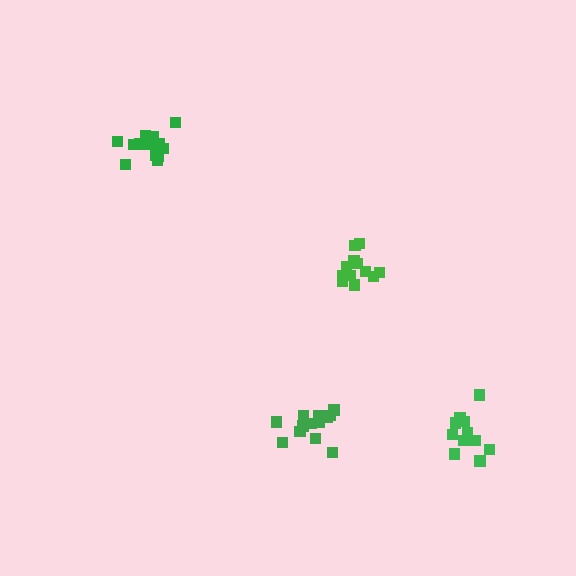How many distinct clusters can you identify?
There are 4 distinct clusters.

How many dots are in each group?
Group 1: 13 dots, Group 2: 13 dots, Group 3: 11 dots, Group 4: 13 dots (50 total).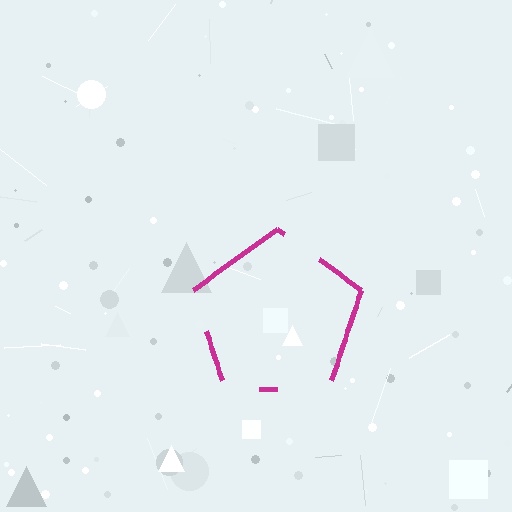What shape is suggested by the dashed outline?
The dashed outline suggests a pentagon.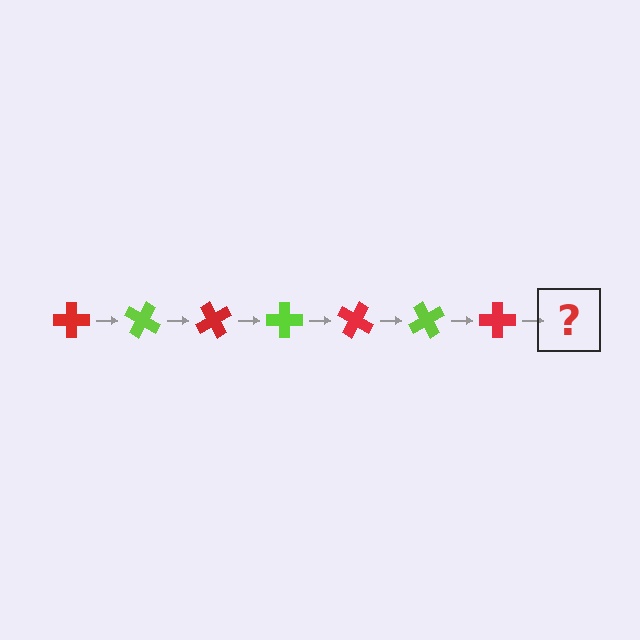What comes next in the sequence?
The next element should be a lime cross, rotated 210 degrees from the start.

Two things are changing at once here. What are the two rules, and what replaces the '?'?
The two rules are that it rotates 30 degrees each step and the color cycles through red and lime. The '?' should be a lime cross, rotated 210 degrees from the start.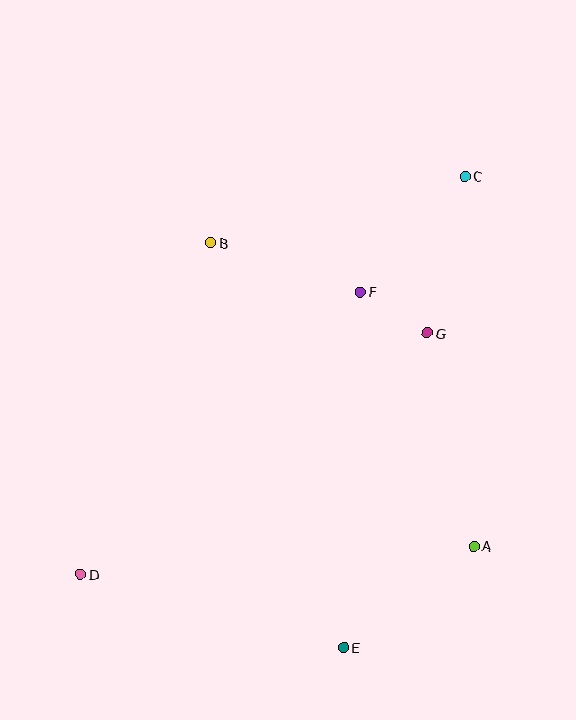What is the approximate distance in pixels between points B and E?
The distance between B and E is approximately 426 pixels.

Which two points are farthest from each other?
Points C and D are farthest from each other.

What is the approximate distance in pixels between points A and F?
The distance between A and F is approximately 278 pixels.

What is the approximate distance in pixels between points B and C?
The distance between B and C is approximately 263 pixels.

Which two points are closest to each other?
Points F and G are closest to each other.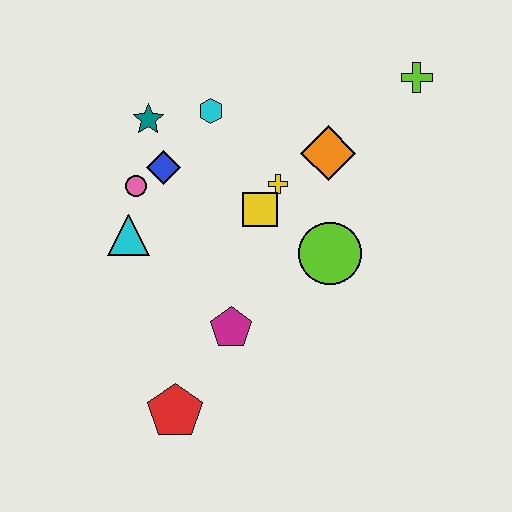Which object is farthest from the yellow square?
The red pentagon is farthest from the yellow square.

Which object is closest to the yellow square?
The yellow cross is closest to the yellow square.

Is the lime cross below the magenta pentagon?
No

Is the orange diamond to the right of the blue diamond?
Yes